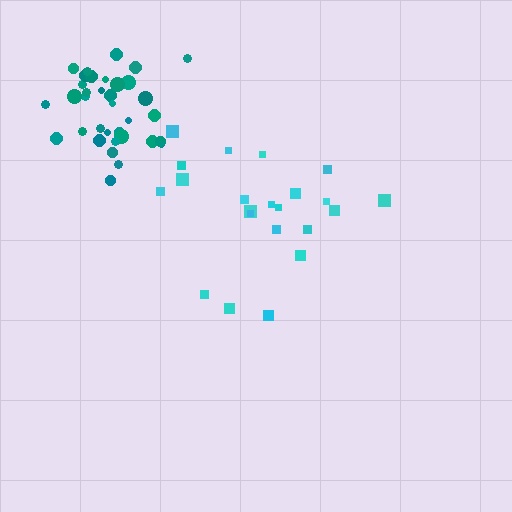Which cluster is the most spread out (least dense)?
Cyan.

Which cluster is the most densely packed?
Teal.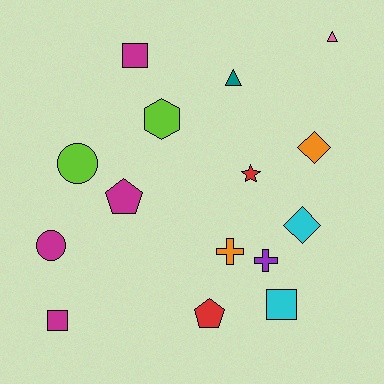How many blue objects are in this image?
There are no blue objects.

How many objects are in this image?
There are 15 objects.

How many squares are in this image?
There are 3 squares.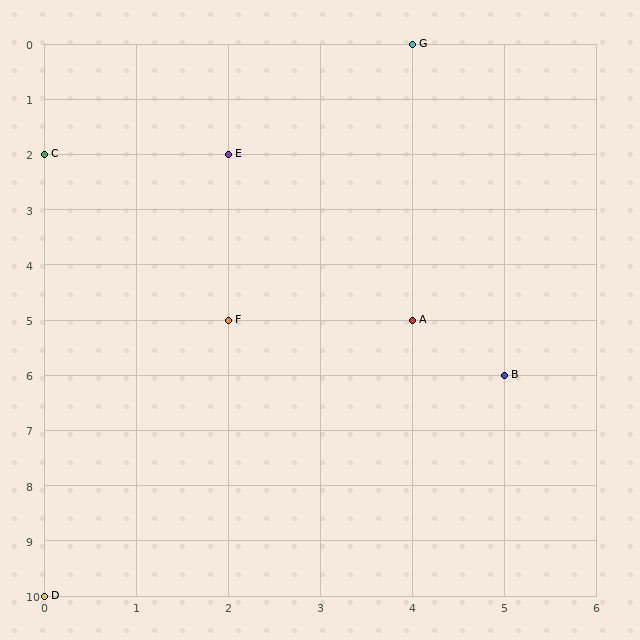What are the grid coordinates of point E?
Point E is at grid coordinates (2, 2).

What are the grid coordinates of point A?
Point A is at grid coordinates (4, 5).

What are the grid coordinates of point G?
Point G is at grid coordinates (4, 0).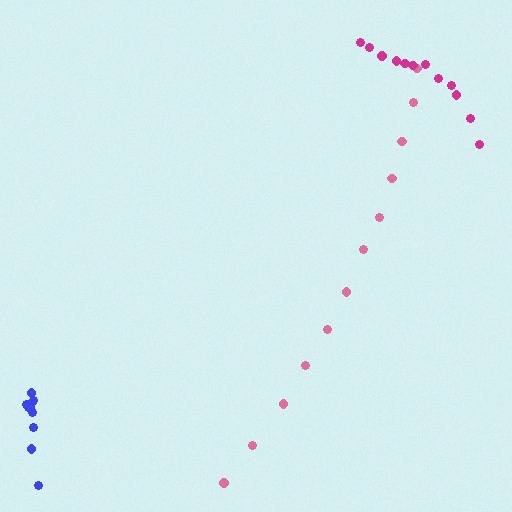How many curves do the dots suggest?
There are 3 distinct paths.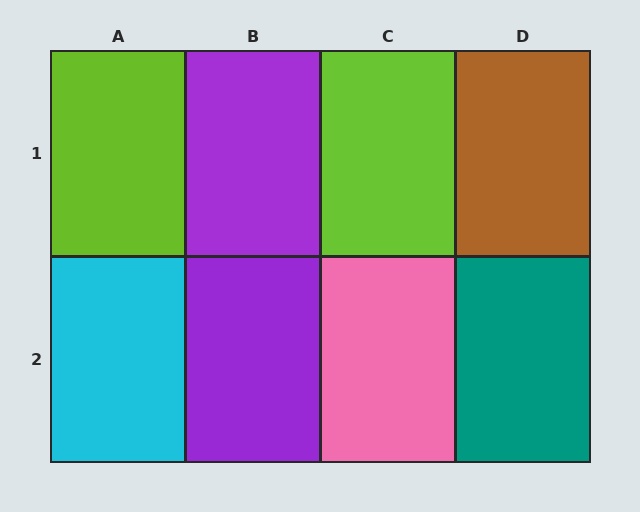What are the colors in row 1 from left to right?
Lime, purple, lime, brown.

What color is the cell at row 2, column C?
Pink.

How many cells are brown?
1 cell is brown.